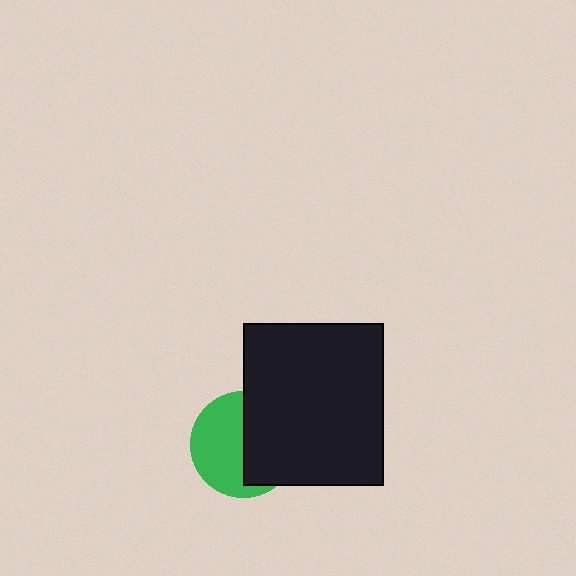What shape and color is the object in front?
The object in front is a black rectangle.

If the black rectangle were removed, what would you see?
You would see the complete green circle.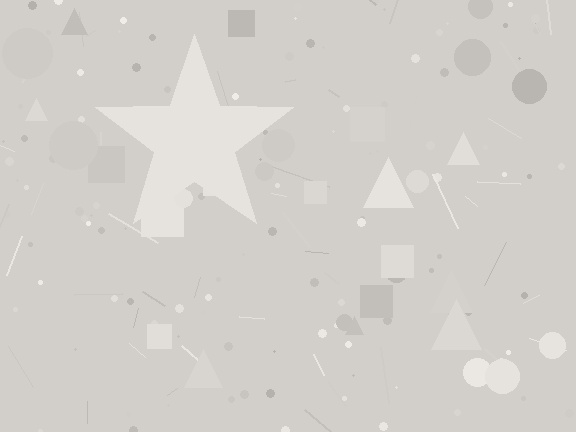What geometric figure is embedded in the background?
A star is embedded in the background.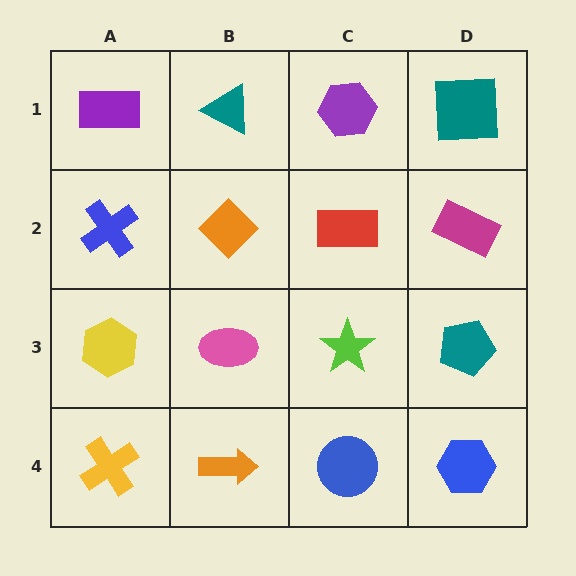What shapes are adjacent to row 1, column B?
An orange diamond (row 2, column B), a purple rectangle (row 1, column A), a purple hexagon (row 1, column C).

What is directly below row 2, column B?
A pink ellipse.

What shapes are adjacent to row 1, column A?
A blue cross (row 2, column A), a teal triangle (row 1, column B).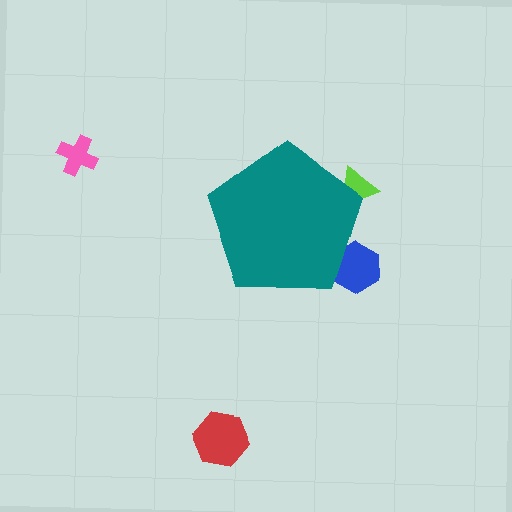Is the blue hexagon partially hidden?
Yes, the blue hexagon is partially hidden behind the teal pentagon.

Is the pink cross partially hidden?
No, the pink cross is fully visible.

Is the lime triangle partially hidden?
Yes, the lime triangle is partially hidden behind the teal pentagon.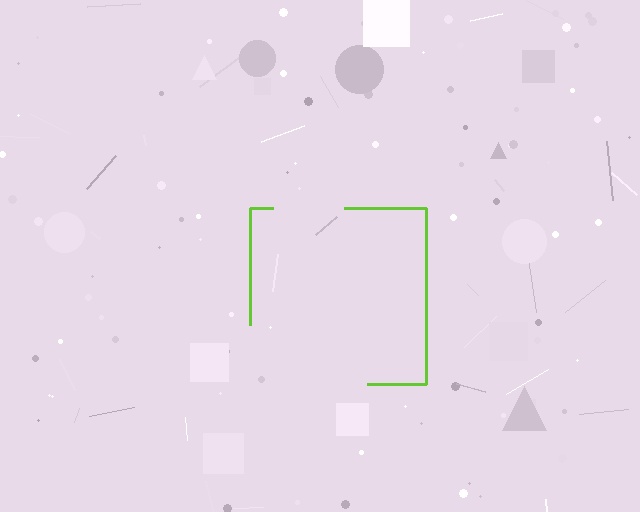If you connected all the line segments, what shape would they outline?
They would outline a square.